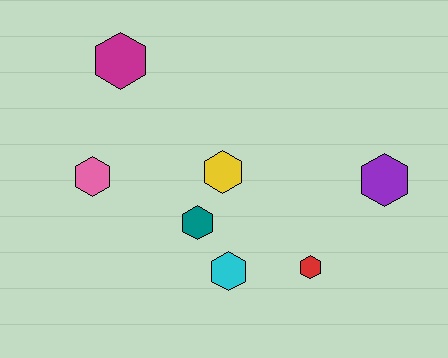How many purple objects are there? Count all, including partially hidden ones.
There is 1 purple object.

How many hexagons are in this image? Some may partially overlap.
There are 7 hexagons.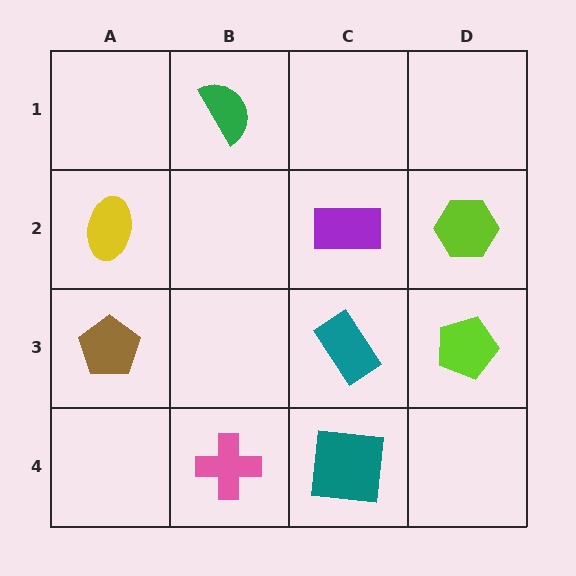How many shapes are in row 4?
2 shapes.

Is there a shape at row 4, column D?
No, that cell is empty.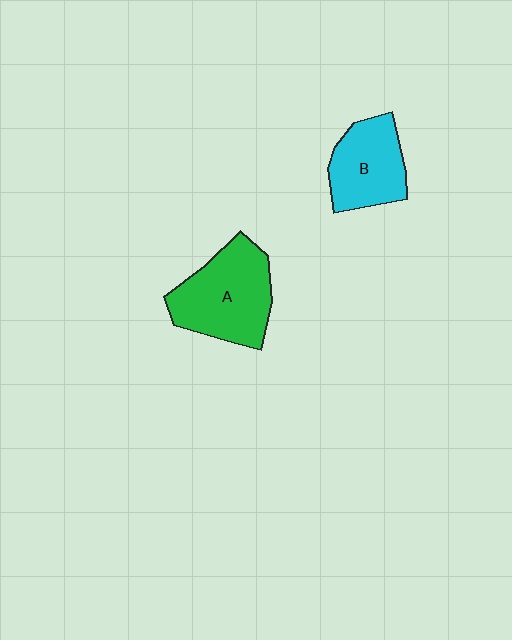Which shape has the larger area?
Shape A (green).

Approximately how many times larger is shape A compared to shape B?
Approximately 1.3 times.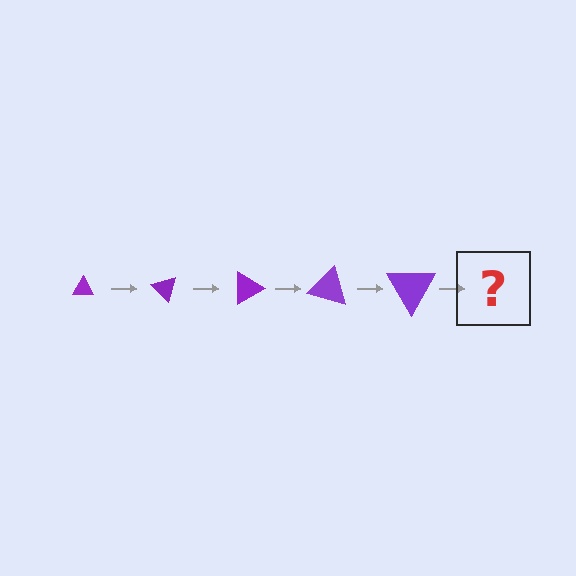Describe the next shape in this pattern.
It should be a triangle, larger than the previous one and rotated 225 degrees from the start.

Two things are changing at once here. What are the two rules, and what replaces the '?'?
The two rules are that the triangle grows larger each step and it rotates 45 degrees each step. The '?' should be a triangle, larger than the previous one and rotated 225 degrees from the start.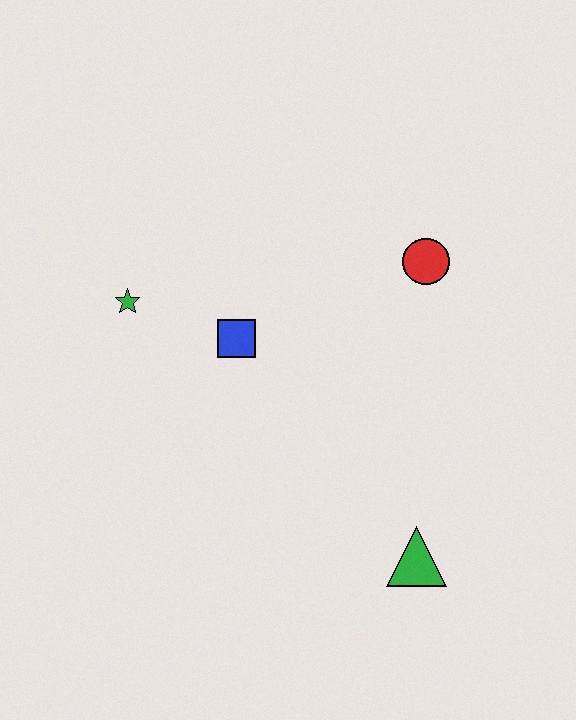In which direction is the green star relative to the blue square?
The green star is to the left of the blue square.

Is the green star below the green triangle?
No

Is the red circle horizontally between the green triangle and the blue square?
No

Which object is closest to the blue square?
The green star is closest to the blue square.